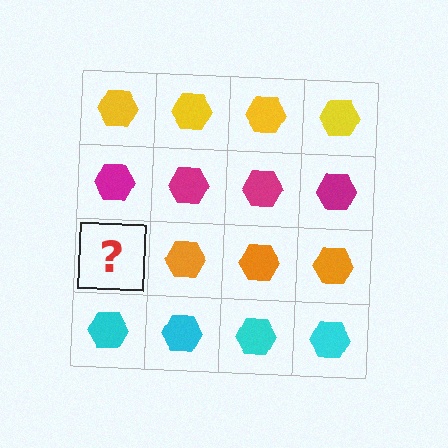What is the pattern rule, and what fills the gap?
The rule is that each row has a consistent color. The gap should be filled with an orange hexagon.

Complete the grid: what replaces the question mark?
The question mark should be replaced with an orange hexagon.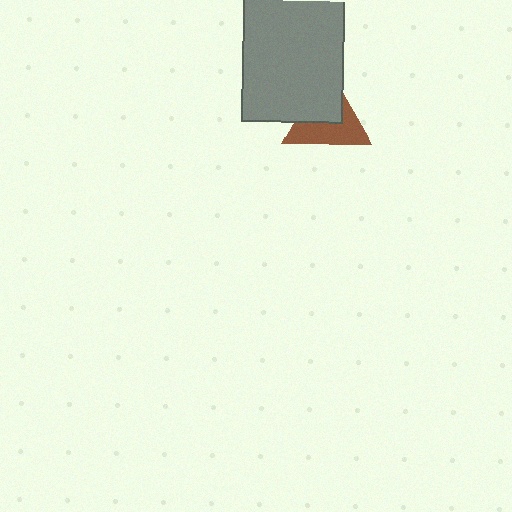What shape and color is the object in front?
The object in front is a gray rectangle.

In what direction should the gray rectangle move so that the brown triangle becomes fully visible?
The gray rectangle should move toward the upper-left. That is the shortest direction to clear the overlap and leave the brown triangle fully visible.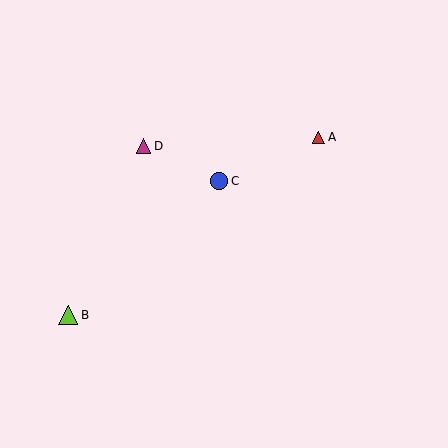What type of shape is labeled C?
Shape C is a blue circle.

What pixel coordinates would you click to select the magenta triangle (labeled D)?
Click at (143, 146) to select the magenta triangle D.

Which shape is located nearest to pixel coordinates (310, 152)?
The red triangle (labeled A) at (318, 137) is nearest to that location.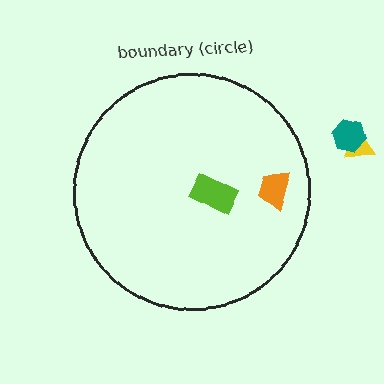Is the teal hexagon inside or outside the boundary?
Outside.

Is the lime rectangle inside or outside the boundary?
Inside.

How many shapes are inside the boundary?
2 inside, 2 outside.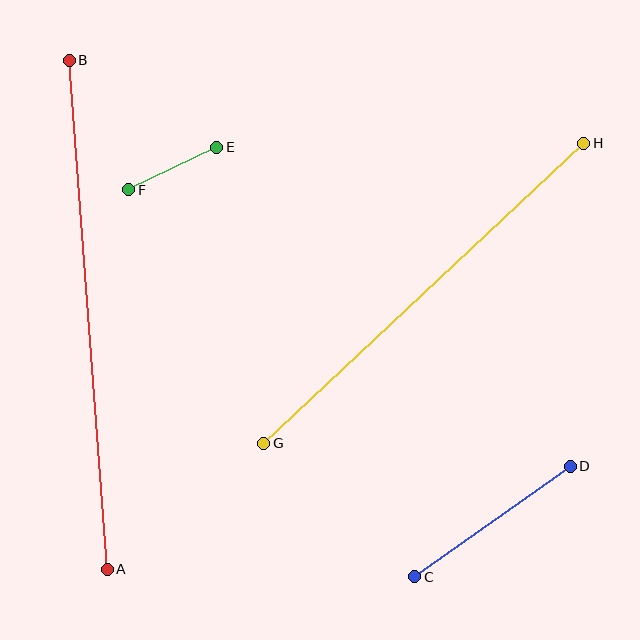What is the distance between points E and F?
The distance is approximately 98 pixels.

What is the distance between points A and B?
The distance is approximately 511 pixels.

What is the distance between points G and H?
The distance is approximately 439 pixels.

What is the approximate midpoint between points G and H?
The midpoint is at approximately (424, 293) pixels.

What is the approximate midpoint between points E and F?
The midpoint is at approximately (173, 169) pixels.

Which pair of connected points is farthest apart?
Points A and B are farthest apart.